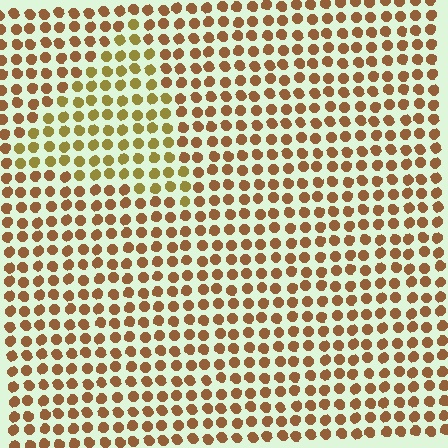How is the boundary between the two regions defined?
The boundary is defined purely by a slight shift in hue (about 29 degrees). Spacing, size, and orientation are identical on both sides.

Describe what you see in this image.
The image is filled with small brown elements in a uniform arrangement. A triangle-shaped region is visible where the elements are tinted to a slightly different hue, forming a subtle color boundary.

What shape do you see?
I see a triangle.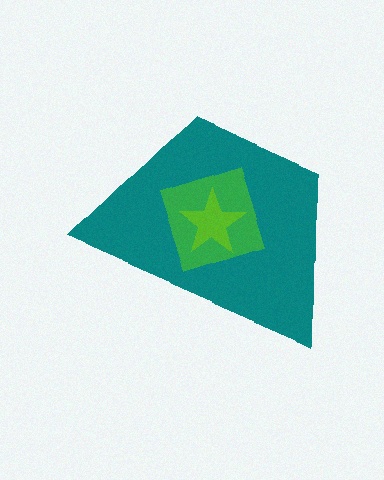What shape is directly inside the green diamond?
The lime star.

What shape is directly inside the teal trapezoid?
The green diamond.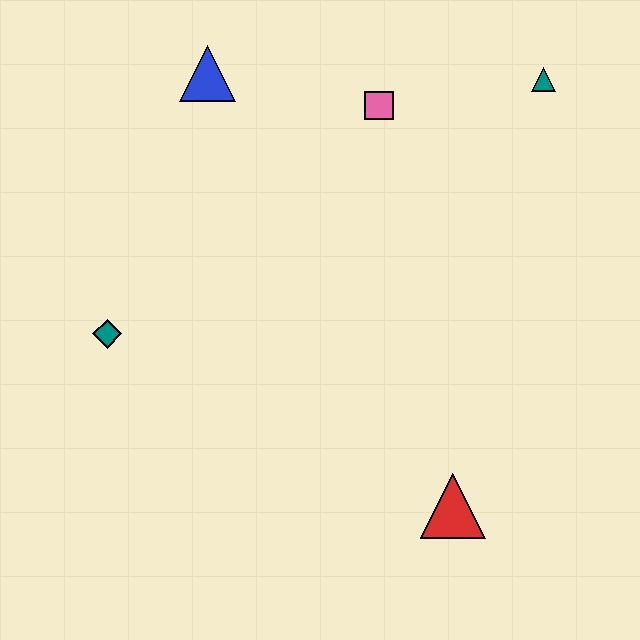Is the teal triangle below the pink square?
No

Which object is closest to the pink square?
The teal triangle is closest to the pink square.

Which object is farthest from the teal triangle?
The teal diamond is farthest from the teal triangle.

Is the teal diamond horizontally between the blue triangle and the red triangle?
No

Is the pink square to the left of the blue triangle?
No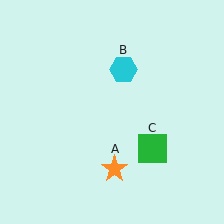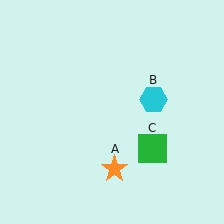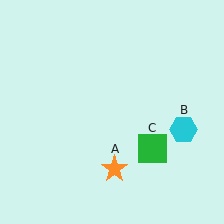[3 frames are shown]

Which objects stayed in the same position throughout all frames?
Orange star (object A) and green square (object C) remained stationary.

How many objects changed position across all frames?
1 object changed position: cyan hexagon (object B).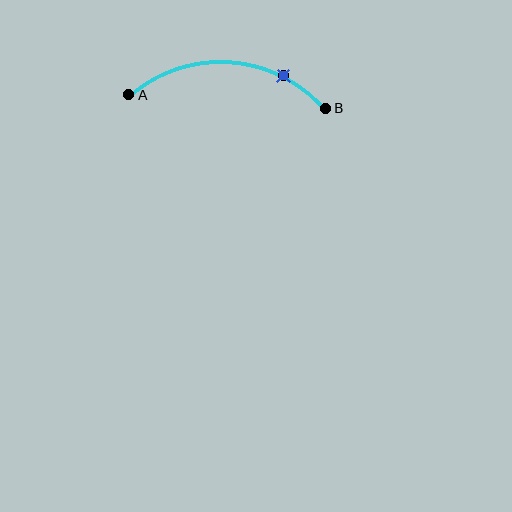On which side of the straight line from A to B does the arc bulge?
The arc bulges above the straight line connecting A and B.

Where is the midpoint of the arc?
The arc midpoint is the point on the curve farthest from the straight line joining A and B. It sits above that line.